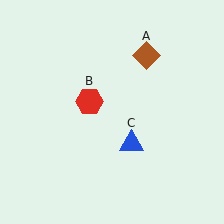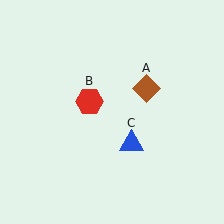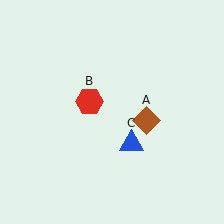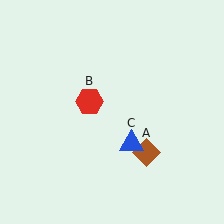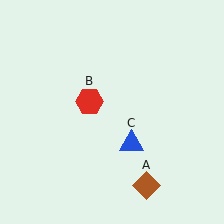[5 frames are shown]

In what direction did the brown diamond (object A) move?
The brown diamond (object A) moved down.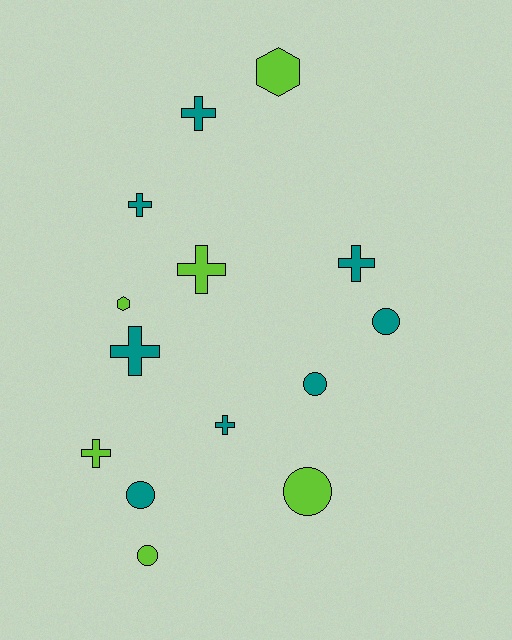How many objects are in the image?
There are 14 objects.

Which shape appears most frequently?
Cross, with 7 objects.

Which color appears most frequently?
Teal, with 8 objects.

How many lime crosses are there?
There are 2 lime crosses.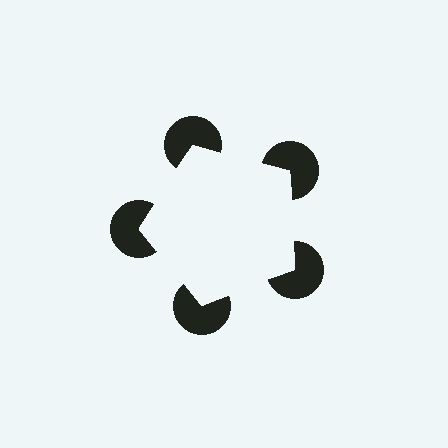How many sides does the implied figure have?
5 sides.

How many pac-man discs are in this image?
There are 5 — one at each vertex of the illusory pentagon.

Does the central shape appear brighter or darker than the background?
It typically appears slightly brighter than the background, even though no actual brightness change is drawn.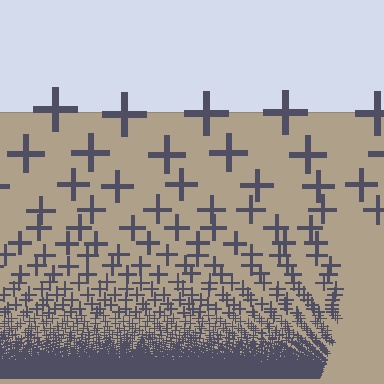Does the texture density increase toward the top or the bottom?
Density increases toward the bottom.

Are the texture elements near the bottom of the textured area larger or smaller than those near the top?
Smaller. The gradient is inverted — elements near the bottom are smaller and denser.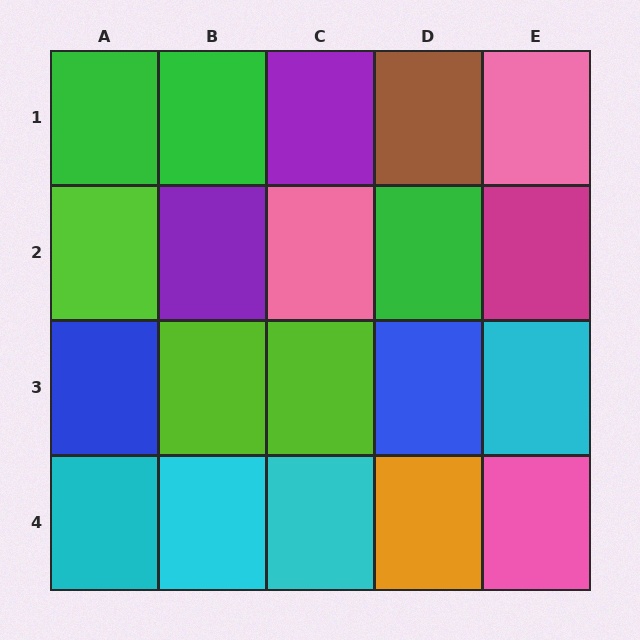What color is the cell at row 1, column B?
Green.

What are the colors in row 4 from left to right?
Cyan, cyan, cyan, orange, pink.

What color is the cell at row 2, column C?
Pink.